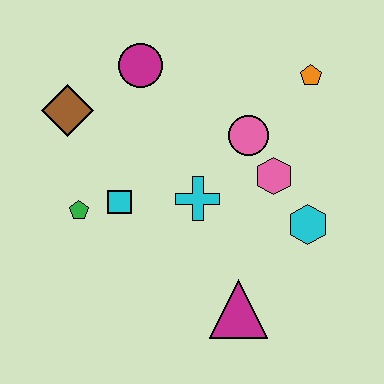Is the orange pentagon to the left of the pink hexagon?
No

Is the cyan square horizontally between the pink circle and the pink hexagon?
No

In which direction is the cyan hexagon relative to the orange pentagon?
The cyan hexagon is below the orange pentagon.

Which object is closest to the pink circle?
The pink hexagon is closest to the pink circle.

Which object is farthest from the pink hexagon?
The brown diamond is farthest from the pink hexagon.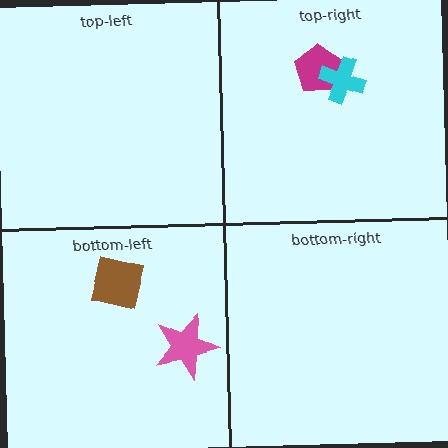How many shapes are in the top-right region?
2.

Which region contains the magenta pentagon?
The top-right region.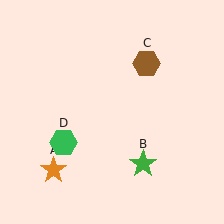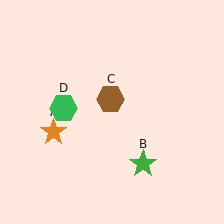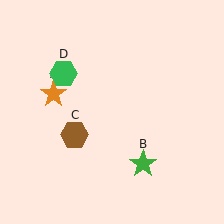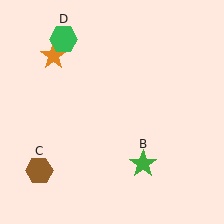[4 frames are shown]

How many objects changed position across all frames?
3 objects changed position: orange star (object A), brown hexagon (object C), green hexagon (object D).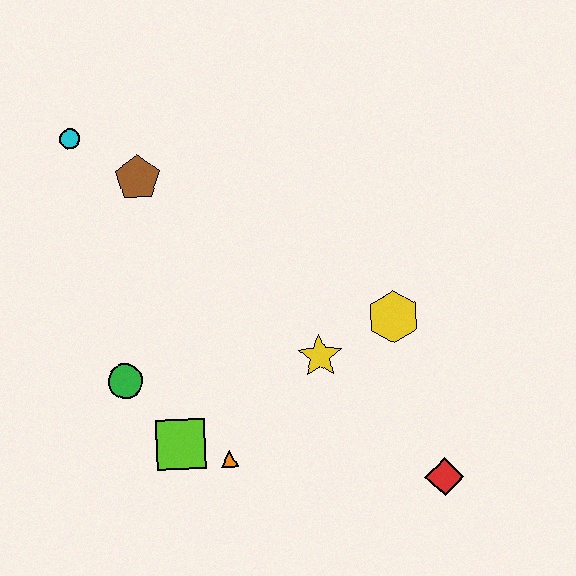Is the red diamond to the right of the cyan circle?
Yes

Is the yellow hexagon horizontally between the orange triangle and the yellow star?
No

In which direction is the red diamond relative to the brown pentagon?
The red diamond is below the brown pentagon.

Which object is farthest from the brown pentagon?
The red diamond is farthest from the brown pentagon.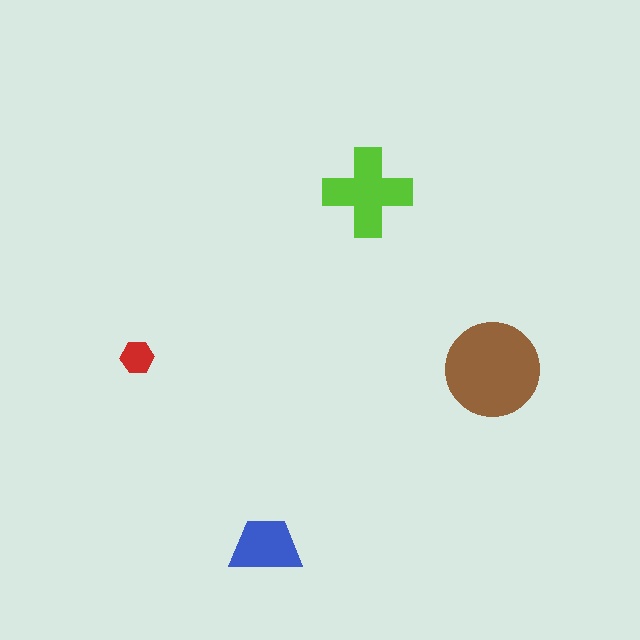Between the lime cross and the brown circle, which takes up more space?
The brown circle.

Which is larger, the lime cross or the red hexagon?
The lime cross.